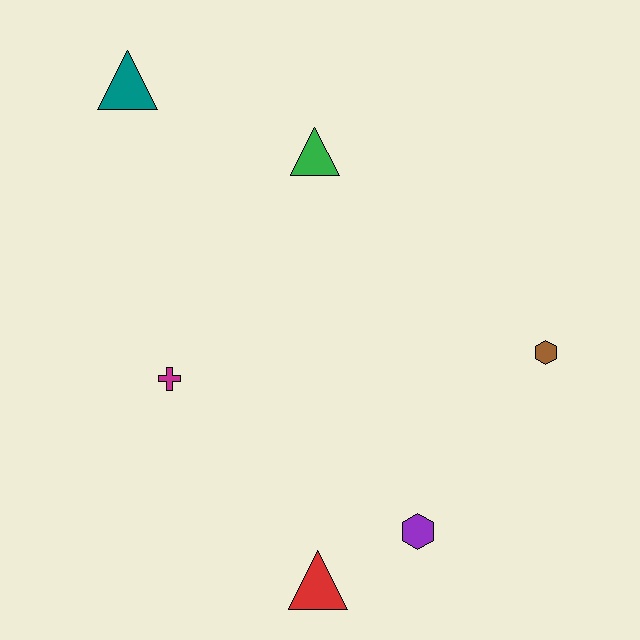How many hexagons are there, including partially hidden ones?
There are 2 hexagons.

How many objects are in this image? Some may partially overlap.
There are 6 objects.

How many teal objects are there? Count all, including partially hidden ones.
There is 1 teal object.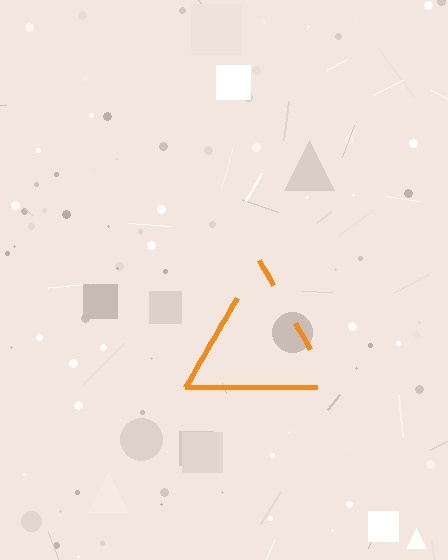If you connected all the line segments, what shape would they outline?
They would outline a triangle.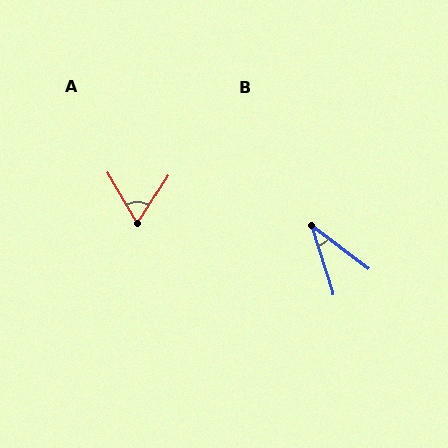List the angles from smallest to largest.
B (35°), A (63°).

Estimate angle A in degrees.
Approximately 63 degrees.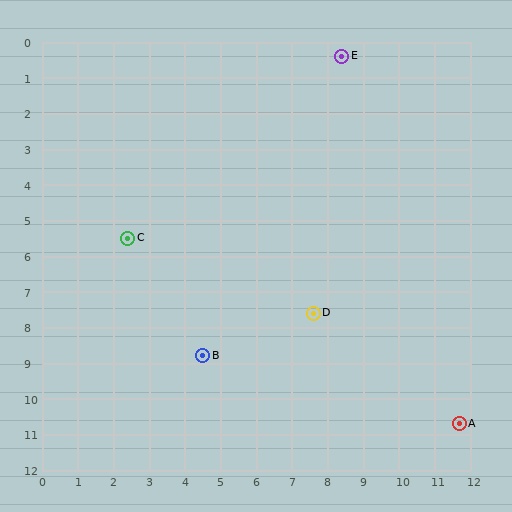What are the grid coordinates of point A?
Point A is at approximately (11.7, 10.7).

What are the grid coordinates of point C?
Point C is at approximately (2.4, 5.5).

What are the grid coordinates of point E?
Point E is at approximately (8.4, 0.4).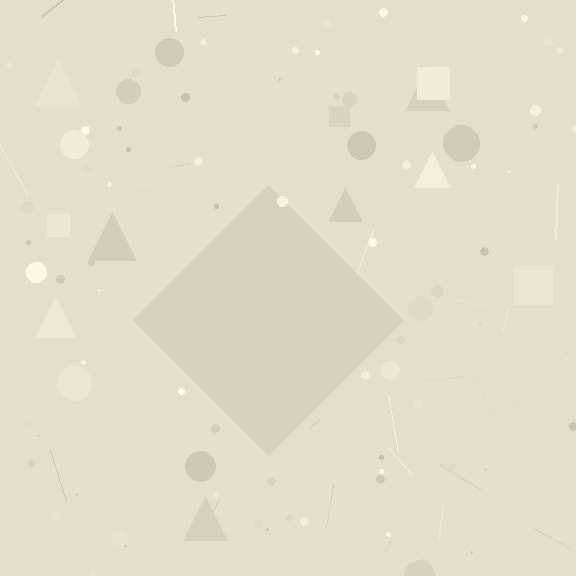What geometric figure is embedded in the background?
A diamond is embedded in the background.